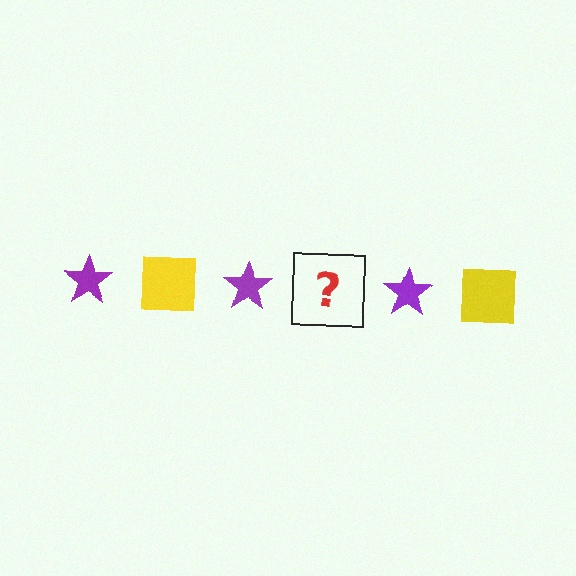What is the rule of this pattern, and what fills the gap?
The rule is that the pattern alternates between purple star and yellow square. The gap should be filled with a yellow square.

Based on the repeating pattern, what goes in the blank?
The blank should be a yellow square.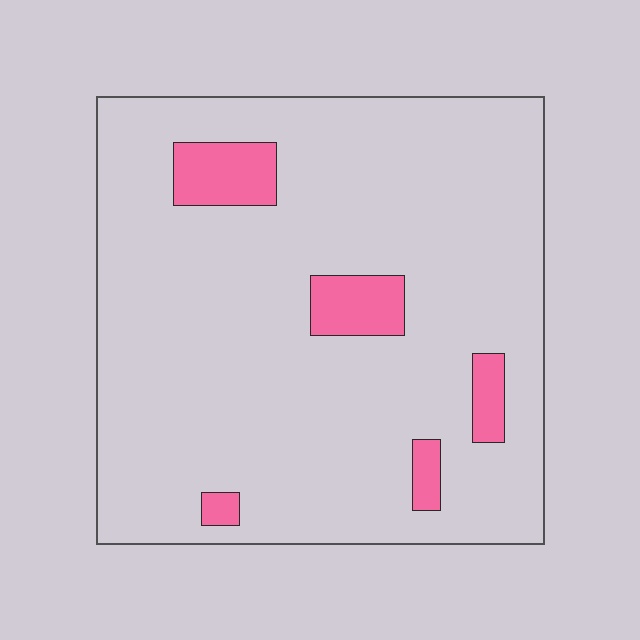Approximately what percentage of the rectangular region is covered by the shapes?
Approximately 10%.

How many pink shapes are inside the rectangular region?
5.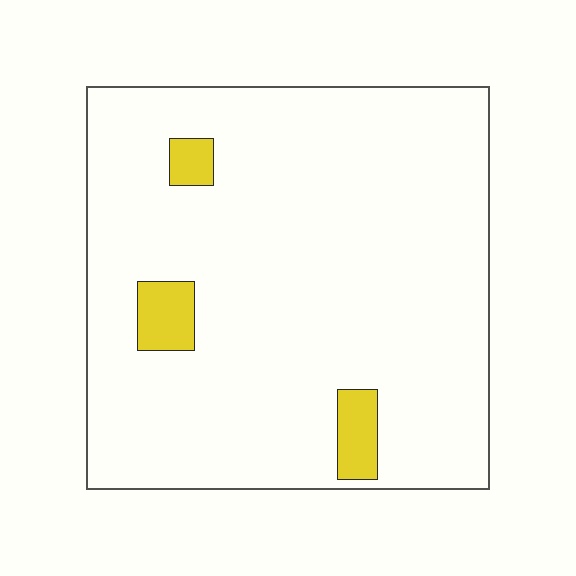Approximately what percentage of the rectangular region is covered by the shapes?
Approximately 5%.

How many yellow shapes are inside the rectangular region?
3.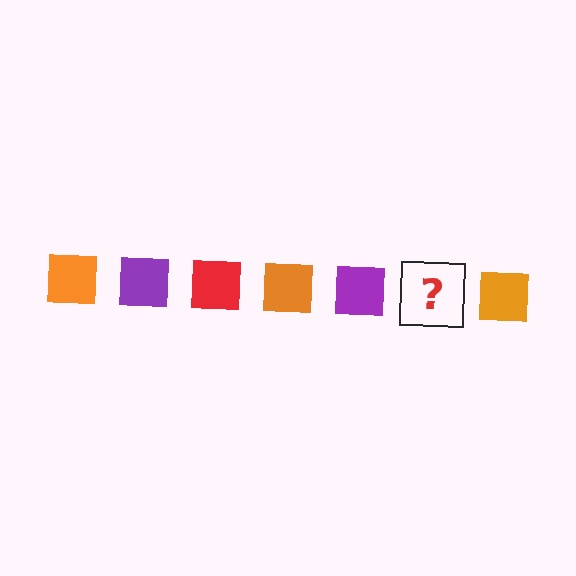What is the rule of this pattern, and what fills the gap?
The rule is that the pattern cycles through orange, purple, red squares. The gap should be filled with a red square.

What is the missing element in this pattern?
The missing element is a red square.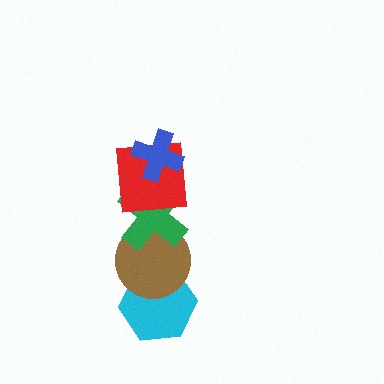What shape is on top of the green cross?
The red square is on top of the green cross.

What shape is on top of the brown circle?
The green cross is on top of the brown circle.